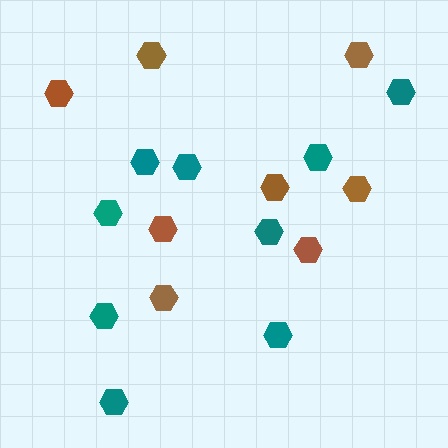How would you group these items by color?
There are 2 groups: one group of brown hexagons (8) and one group of teal hexagons (9).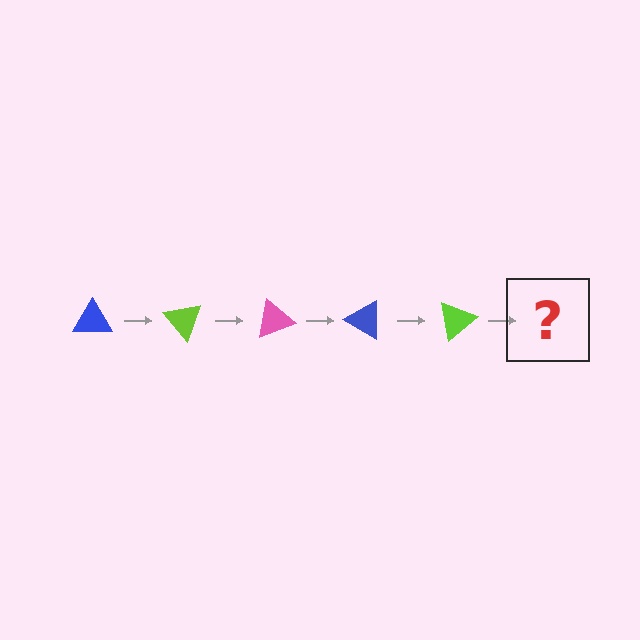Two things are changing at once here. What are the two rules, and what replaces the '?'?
The two rules are that it rotates 50 degrees each step and the color cycles through blue, lime, and pink. The '?' should be a pink triangle, rotated 250 degrees from the start.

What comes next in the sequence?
The next element should be a pink triangle, rotated 250 degrees from the start.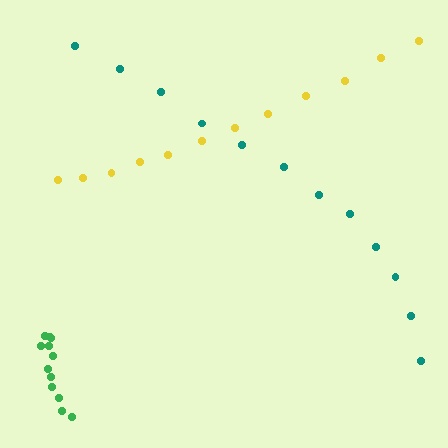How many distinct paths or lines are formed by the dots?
There are 3 distinct paths.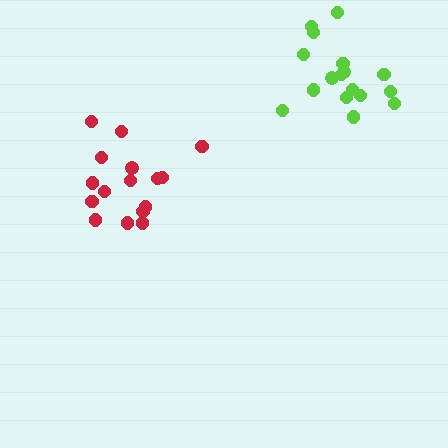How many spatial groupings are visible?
There are 2 spatial groupings.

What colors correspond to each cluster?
The clusters are colored: lime, red.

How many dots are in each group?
Group 1: 17 dots, Group 2: 16 dots (33 total).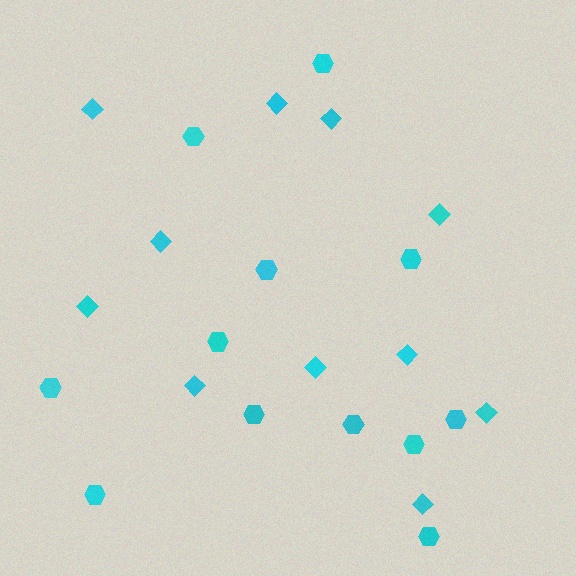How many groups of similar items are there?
There are 2 groups: one group of hexagons (12) and one group of diamonds (11).